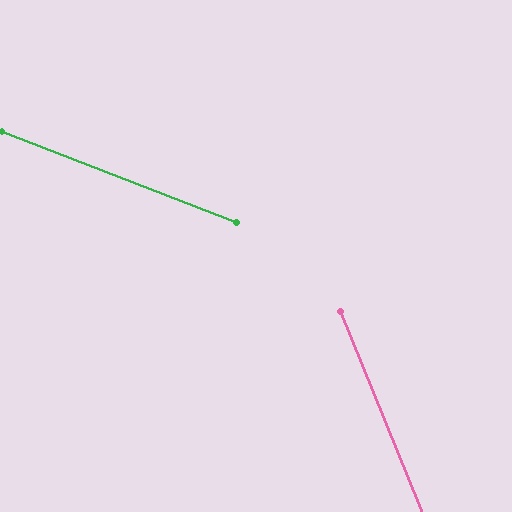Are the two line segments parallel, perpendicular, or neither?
Neither parallel nor perpendicular — they differ by about 47°.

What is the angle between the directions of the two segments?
Approximately 47 degrees.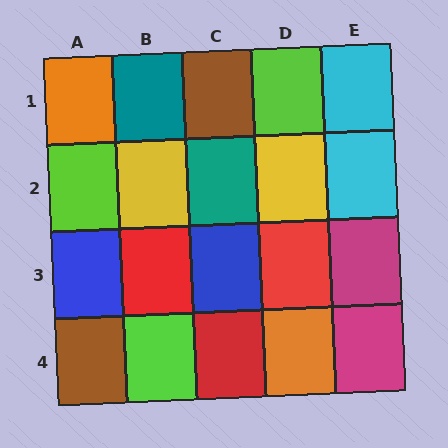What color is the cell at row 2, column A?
Lime.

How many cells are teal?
2 cells are teal.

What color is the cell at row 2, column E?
Cyan.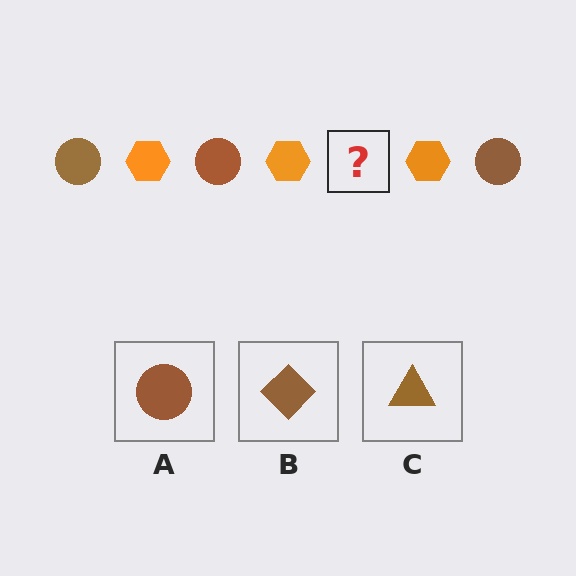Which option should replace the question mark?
Option A.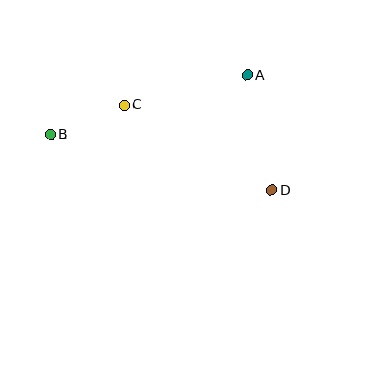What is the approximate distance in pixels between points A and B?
The distance between A and B is approximately 205 pixels.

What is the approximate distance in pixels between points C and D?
The distance between C and D is approximately 170 pixels.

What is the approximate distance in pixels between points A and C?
The distance between A and C is approximately 126 pixels.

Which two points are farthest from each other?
Points B and D are farthest from each other.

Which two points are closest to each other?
Points B and C are closest to each other.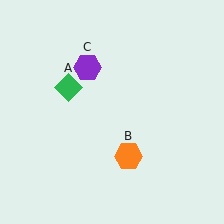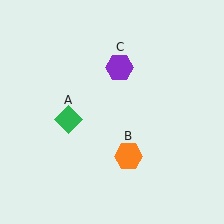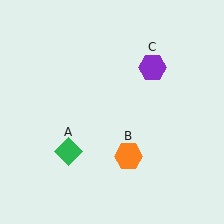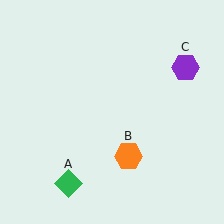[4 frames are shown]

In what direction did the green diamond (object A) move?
The green diamond (object A) moved down.